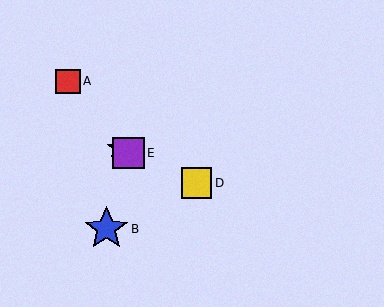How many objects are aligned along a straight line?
3 objects (C, D, E) are aligned along a straight line.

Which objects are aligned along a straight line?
Objects C, D, E are aligned along a straight line.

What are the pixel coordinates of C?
Object C is at (118, 148).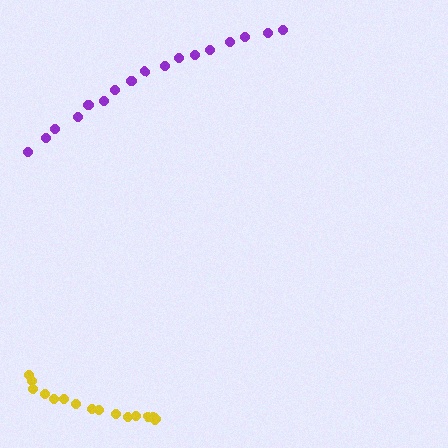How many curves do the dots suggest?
There are 2 distinct paths.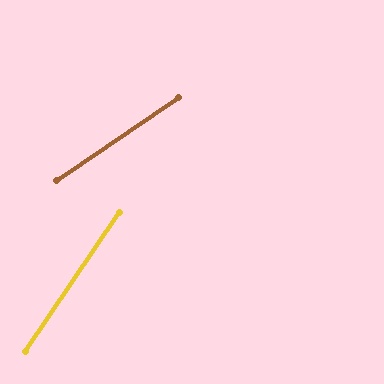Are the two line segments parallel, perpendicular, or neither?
Neither parallel nor perpendicular — they differ by about 22°.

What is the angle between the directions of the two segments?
Approximately 22 degrees.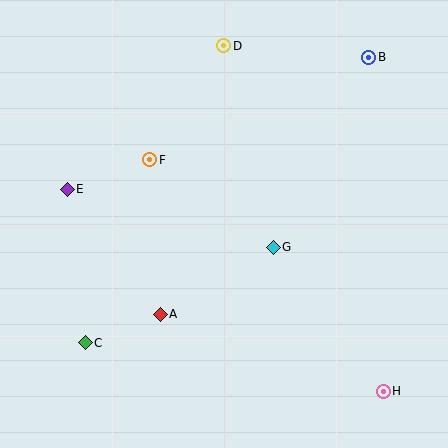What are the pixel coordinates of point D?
Point D is at (224, 46).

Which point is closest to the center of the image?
Point G at (273, 247) is closest to the center.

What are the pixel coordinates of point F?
Point F is at (150, 160).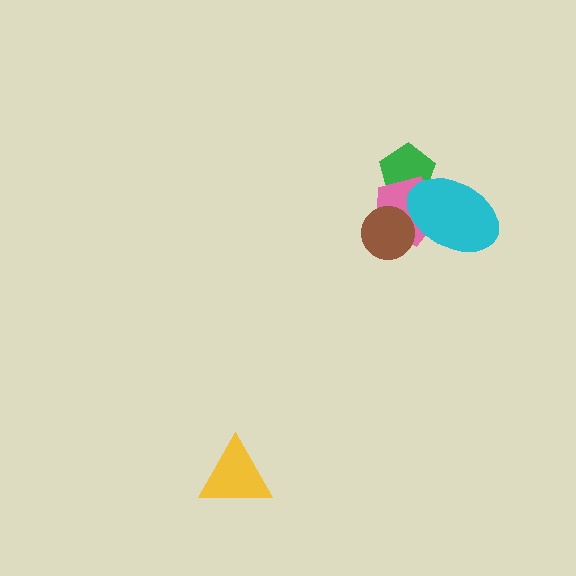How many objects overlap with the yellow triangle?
0 objects overlap with the yellow triangle.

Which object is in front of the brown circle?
The cyan ellipse is in front of the brown circle.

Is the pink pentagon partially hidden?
Yes, it is partially covered by another shape.